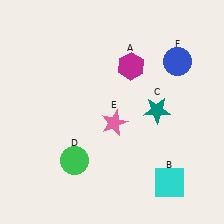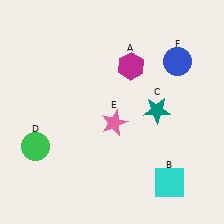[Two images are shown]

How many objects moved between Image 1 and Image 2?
1 object moved between the two images.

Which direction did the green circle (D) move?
The green circle (D) moved left.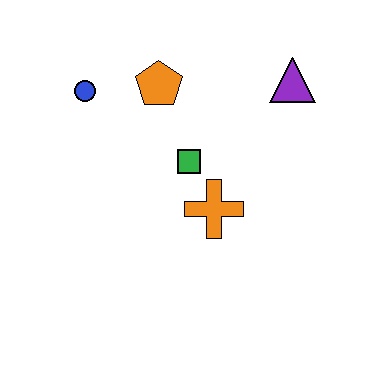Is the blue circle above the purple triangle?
No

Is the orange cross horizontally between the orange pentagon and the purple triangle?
Yes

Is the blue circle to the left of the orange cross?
Yes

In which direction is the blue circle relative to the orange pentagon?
The blue circle is to the left of the orange pentagon.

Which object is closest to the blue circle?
The orange pentagon is closest to the blue circle.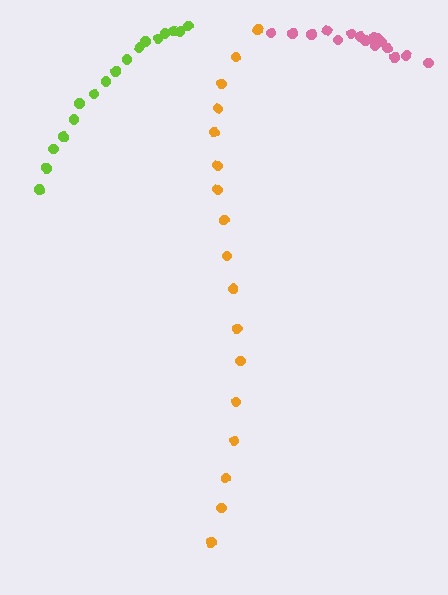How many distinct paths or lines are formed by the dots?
There are 3 distinct paths.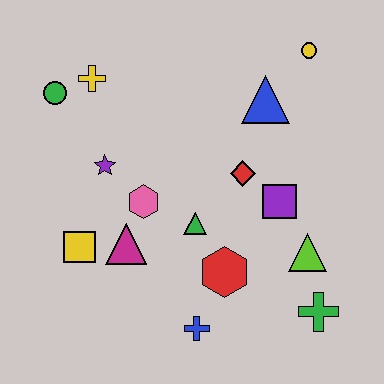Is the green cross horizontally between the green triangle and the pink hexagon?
No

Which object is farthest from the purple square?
The green circle is farthest from the purple square.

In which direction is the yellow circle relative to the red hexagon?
The yellow circle is above the red hexagon.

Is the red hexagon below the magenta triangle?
Yes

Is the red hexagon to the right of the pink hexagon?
Yes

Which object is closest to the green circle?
The yellow cross is closest to the green circle.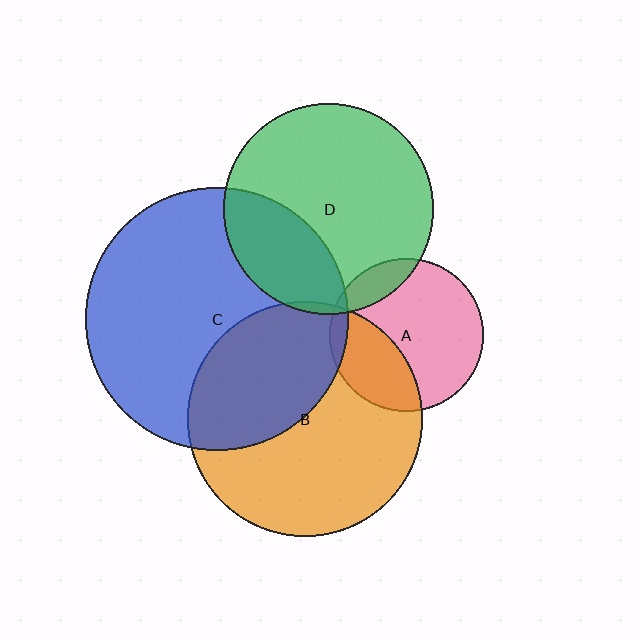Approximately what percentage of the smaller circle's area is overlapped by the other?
Approximately 5%.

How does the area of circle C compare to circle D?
Approximately 1.6 times.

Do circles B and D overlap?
Yes.